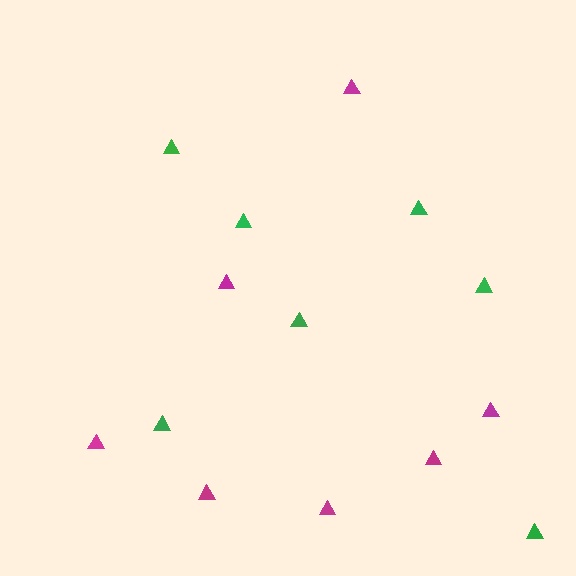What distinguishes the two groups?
There are 2 groups: one group of magenta triangles (7) and one group of green triangles (7).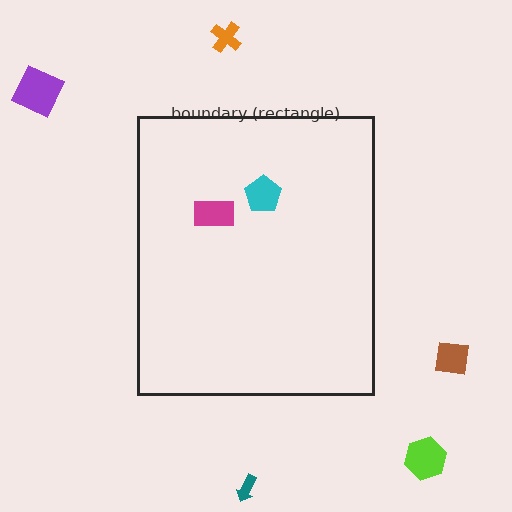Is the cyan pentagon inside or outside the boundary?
Inside.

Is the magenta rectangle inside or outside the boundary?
Inside.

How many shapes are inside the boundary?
2 inside, 5 outside.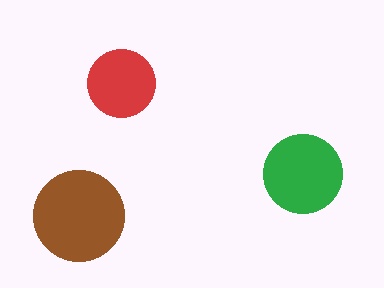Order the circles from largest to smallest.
the brown one, the green one, the red one.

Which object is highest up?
The red circle is topmost.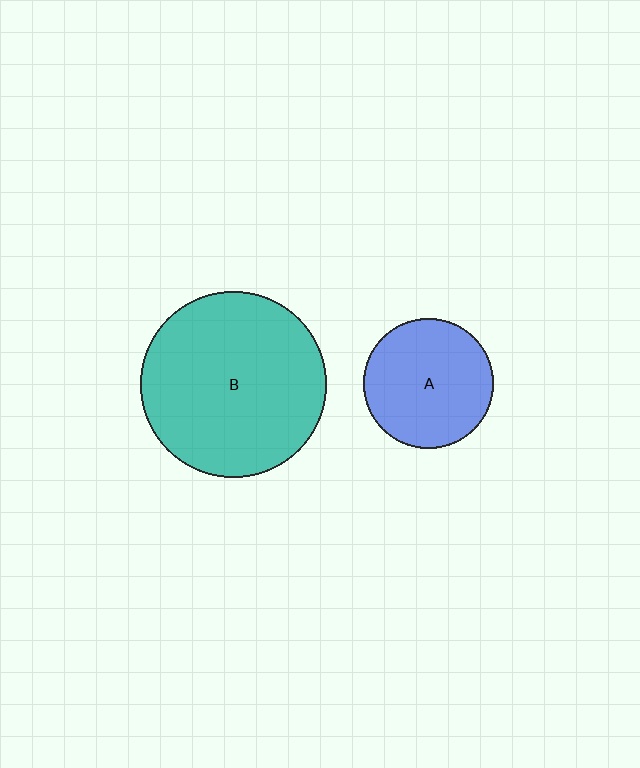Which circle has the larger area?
Circle B (teal).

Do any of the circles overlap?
No, none of the circles overlap.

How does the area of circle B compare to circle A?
Approximately 2.1 times.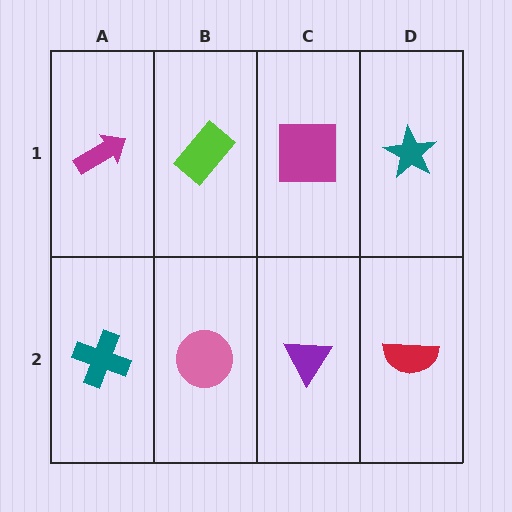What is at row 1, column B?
A lime rectangle.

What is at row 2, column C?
A purple triangle.